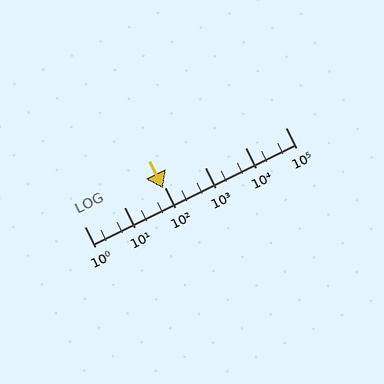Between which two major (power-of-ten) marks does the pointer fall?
The pointer is between 10 and 100.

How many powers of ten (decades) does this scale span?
The scale spans 5 decades, from 1 to 100000.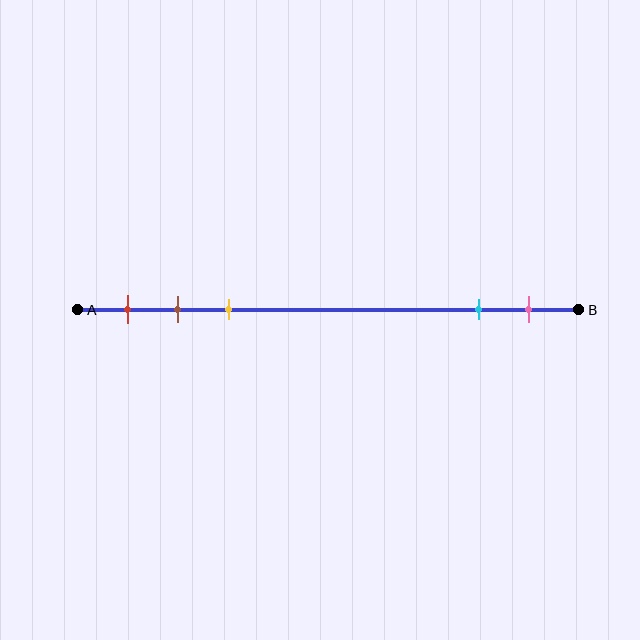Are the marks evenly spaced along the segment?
No, the marks are not evenly spaced.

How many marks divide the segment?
There are 5 marks dividing the segment.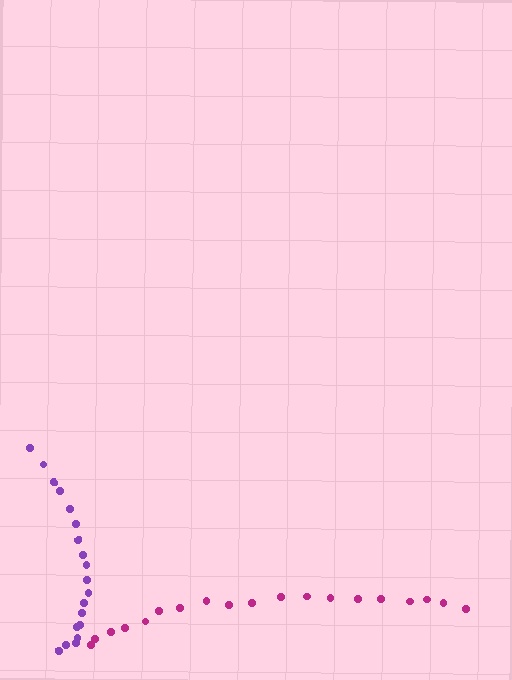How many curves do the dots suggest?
There are 2 distinct paths.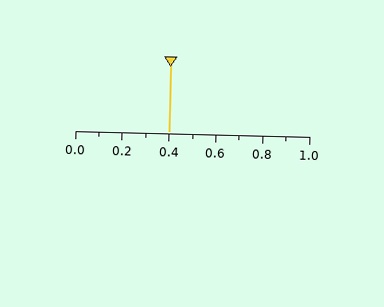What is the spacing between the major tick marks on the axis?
The major ticks are spaced 0.2 apart.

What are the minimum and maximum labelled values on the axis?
The axis runs from 0.0 to 1.0.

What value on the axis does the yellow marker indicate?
The marker indicates approximately 0.4.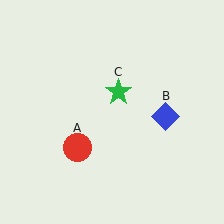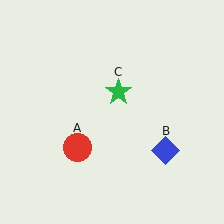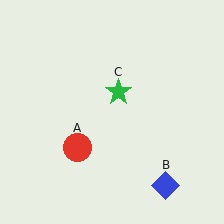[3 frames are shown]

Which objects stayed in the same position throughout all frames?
Red circle (object A) and green star (object C) remained stationary.